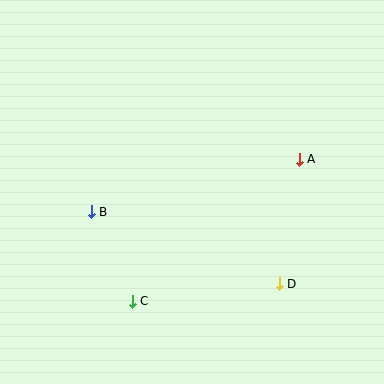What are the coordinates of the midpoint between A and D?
The midpoint between A and D is at (289, 222).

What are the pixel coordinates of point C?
Point C is at (132, 301).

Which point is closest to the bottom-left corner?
Point C is closest to the bottom-left corner.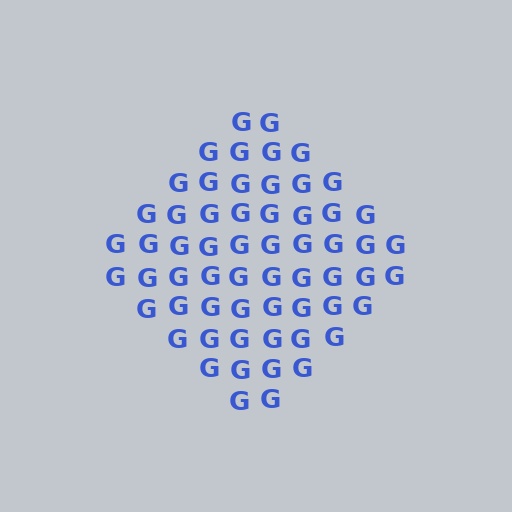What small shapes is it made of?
It is made of small letter G's.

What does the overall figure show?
The overall figure shows a diamond.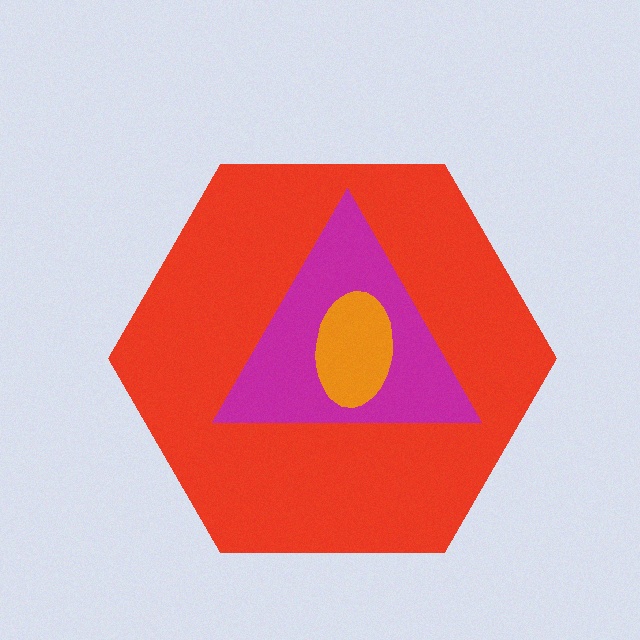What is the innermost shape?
The orange ellipse.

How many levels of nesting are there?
3.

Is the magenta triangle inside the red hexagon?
Yes.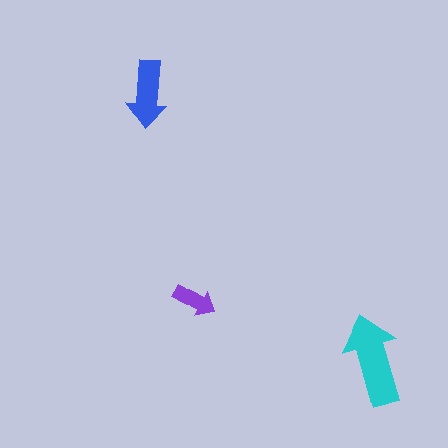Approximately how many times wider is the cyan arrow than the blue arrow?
About 1.5 times wider.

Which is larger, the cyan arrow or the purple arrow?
The cyan one.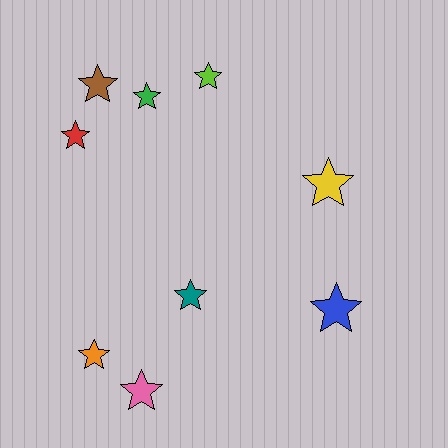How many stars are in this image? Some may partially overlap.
There are 9 stars.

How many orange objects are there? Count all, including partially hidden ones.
There is 1 orange object.